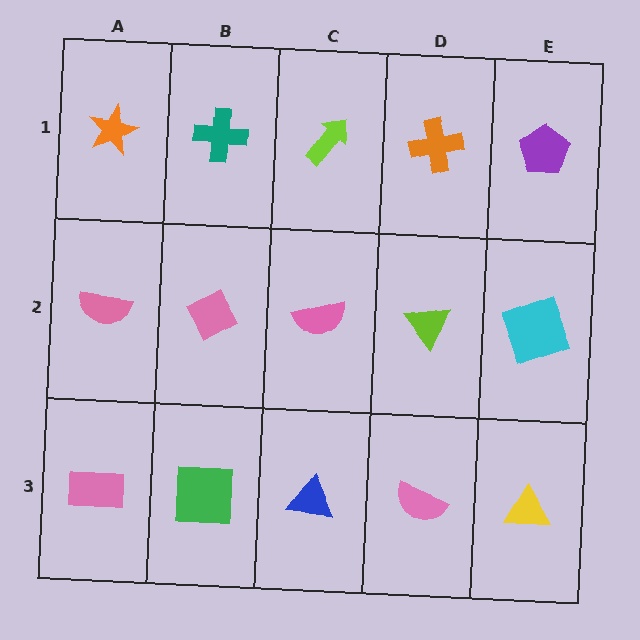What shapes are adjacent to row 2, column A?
An orange star (row 1, column A), a pink rectangle (row 3, column A), a pink diamond (row 2, column B).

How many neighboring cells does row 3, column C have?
3.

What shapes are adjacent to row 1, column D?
A lime triangle (row 2, column D), a lime arrow (row 1, column C), a purple pentagon (row 1, column E).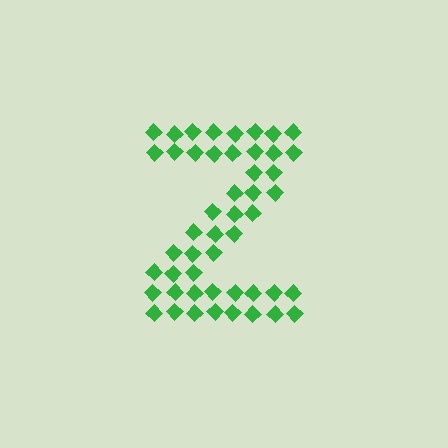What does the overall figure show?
The overall figure shows the letter Z.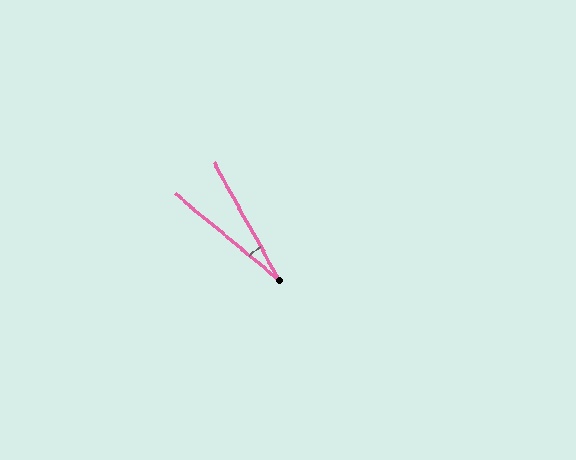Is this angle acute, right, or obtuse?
It is acute.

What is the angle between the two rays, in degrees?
Approximately 21 degrees.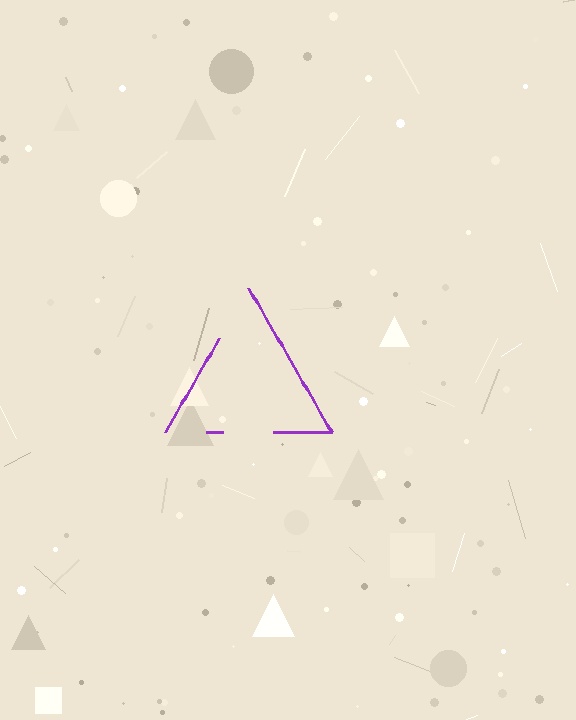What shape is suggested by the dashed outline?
The dashed outline suggests a triangle.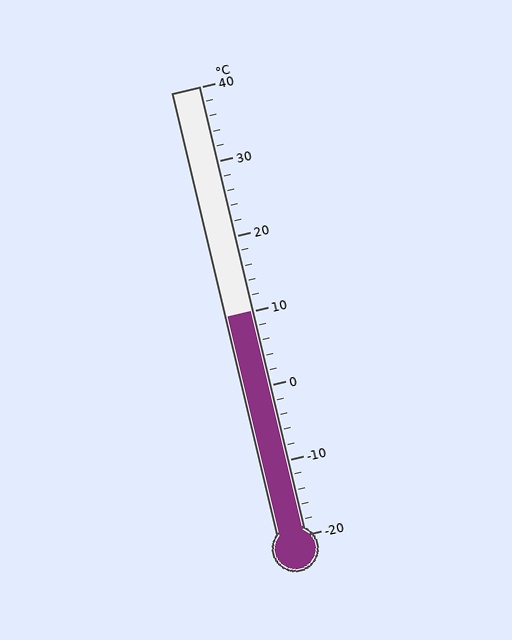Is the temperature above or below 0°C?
The temperature is above 0°C.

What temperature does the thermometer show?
The thermometer shows approximately 10°C.